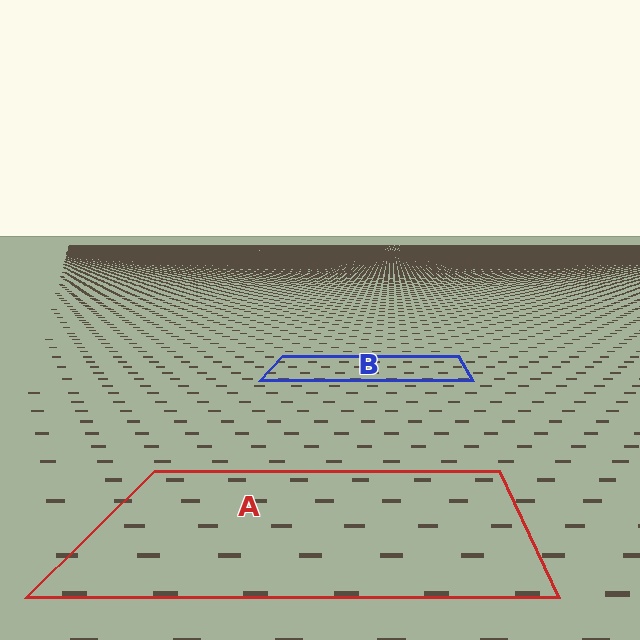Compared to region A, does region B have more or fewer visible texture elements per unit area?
Region B has more texture elements per unit area — they are packed more densely because it is farther away.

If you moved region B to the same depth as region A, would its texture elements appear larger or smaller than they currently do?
They would appear larger. At a closer depth, the same texture elements are projected at a bigger on-screen size.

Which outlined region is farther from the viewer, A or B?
Region B is farther from the viewer — the texture elements inside it appear smaller and more densely packed.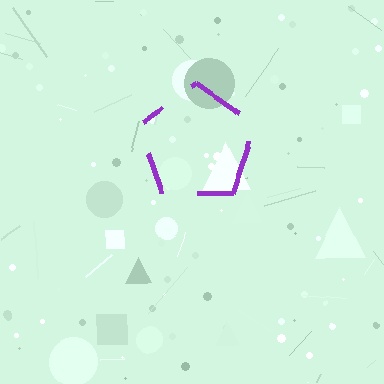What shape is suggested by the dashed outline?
The dashed outline suggests a pentagon.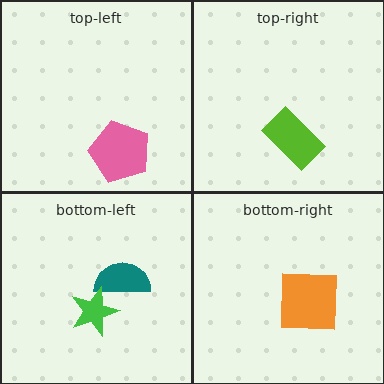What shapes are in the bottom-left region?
The teal semicircle, the green star.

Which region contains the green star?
The bottom-left region.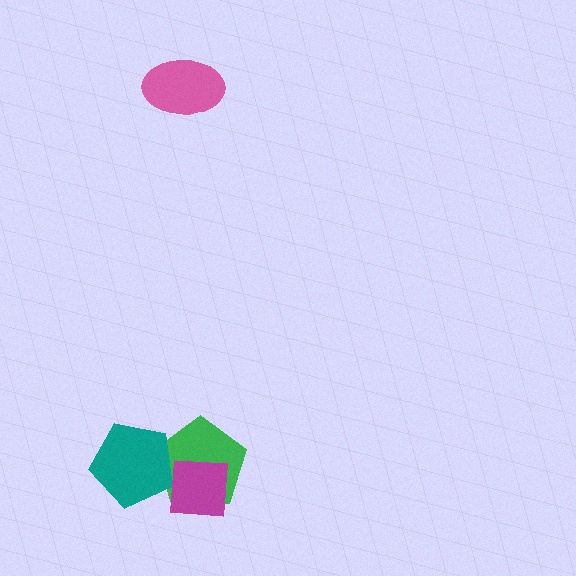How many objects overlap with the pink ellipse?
0 objects overlap with the pink ellipse.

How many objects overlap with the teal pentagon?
1 object overlaps with the teal pentagon.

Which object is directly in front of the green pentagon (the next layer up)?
The teal pentagon is directly in front of the green pentagon.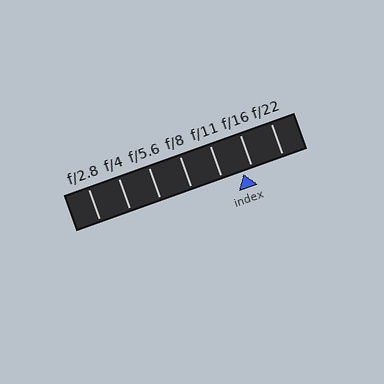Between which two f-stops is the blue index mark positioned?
The index mark is between f/11 and f/16.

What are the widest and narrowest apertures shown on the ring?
The widest aperture shown is f/2.8 and the narrowest is f/22.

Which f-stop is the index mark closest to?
The index mark is closest to f/16.